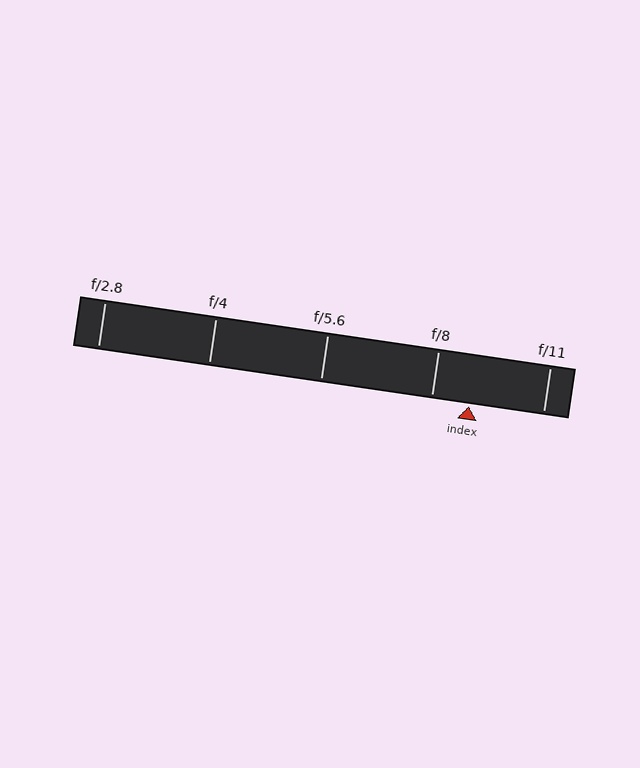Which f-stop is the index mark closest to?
The index mark is closest to f/8.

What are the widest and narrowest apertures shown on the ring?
The widest aperture shown is f/2.8 and the narrowest is f/11.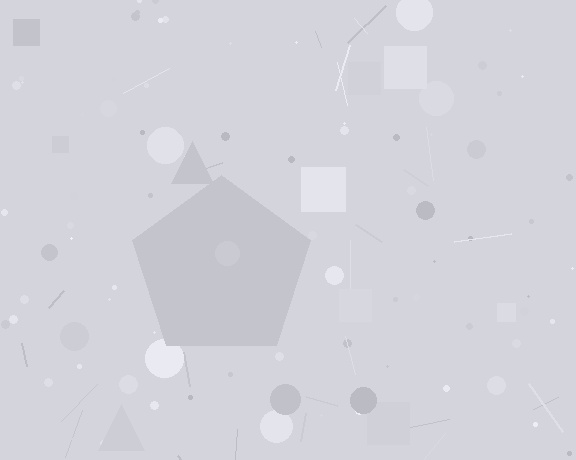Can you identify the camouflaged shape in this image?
The camouflaged shape is a pentagon.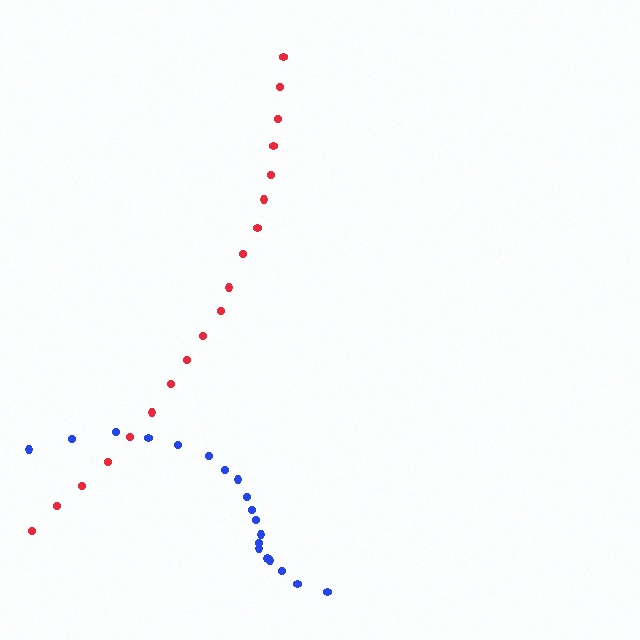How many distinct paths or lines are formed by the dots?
There are 2 distinct paths.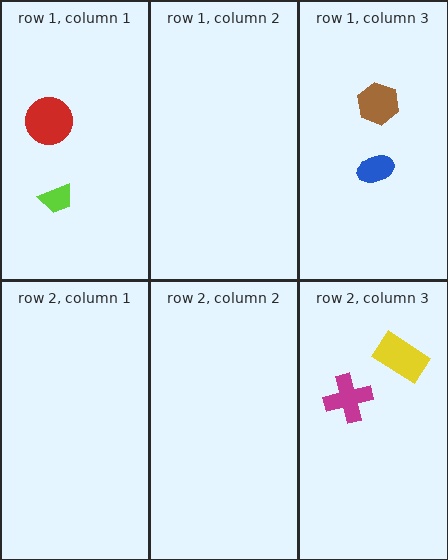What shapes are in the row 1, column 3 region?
The blue ellipse, the brown hexagon.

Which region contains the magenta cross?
The row 2, column 3 region.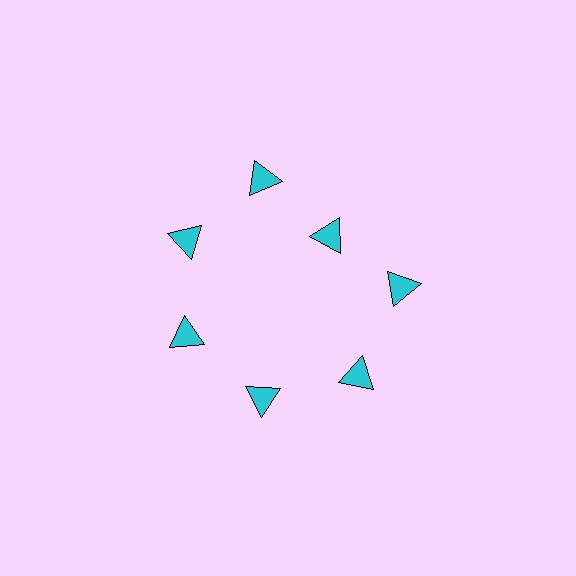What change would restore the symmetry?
The symmetry would be restored by moving it outward, back onto the ring so that all 7 triangles sit at equal angles and equal distance from the center.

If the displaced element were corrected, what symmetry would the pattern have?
It would have 7-fold rotational symmetry — the pattern would map onto itself every 51 degrees.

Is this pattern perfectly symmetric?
No. The 7 cyan triangles are arranged in a ring, but one element near the 1 o'clock position is pulled inward toward the center, breaking the 7-fold rotational symmetry.